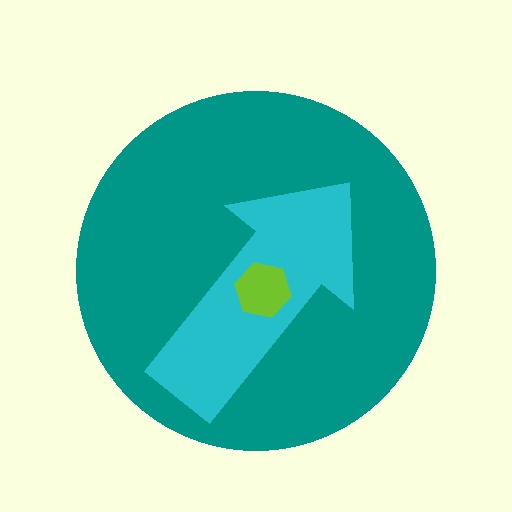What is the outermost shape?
The teal circle.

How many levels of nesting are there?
3.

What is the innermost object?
The lime hexagon.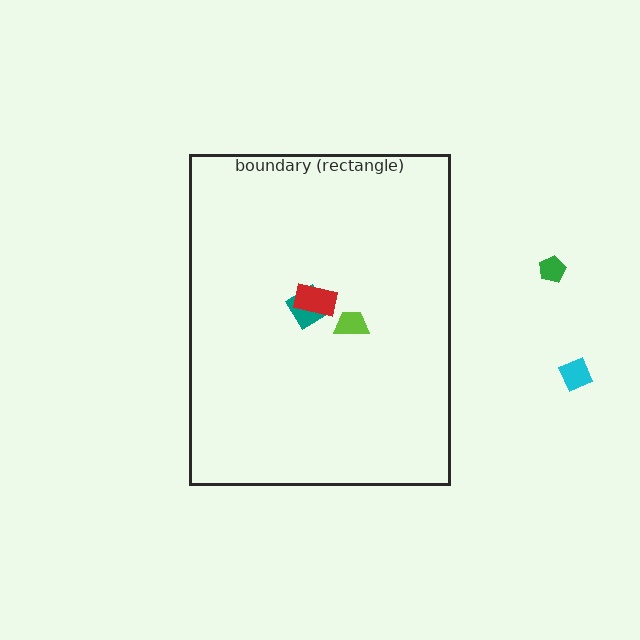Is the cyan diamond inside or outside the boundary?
Outside.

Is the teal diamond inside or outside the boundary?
Inside.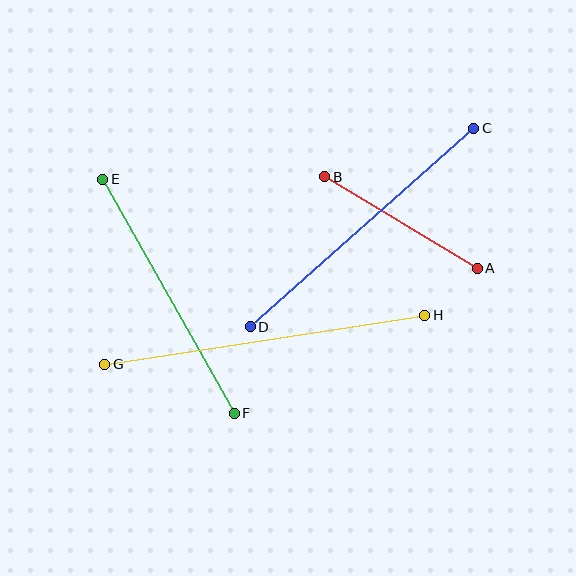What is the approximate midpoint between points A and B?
The midpoint is at approximately (401, 223) pixels.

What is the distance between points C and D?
The distance is approximately 299 pixels.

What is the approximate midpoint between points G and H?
The midpoint is at approximately (265, 340) pixels.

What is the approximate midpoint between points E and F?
The midpoint is at approximately (168, 296) pixels.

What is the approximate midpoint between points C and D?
The midpoint is at approximately (362, 228) pixels.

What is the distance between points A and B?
The distance is approximately 178 pixels.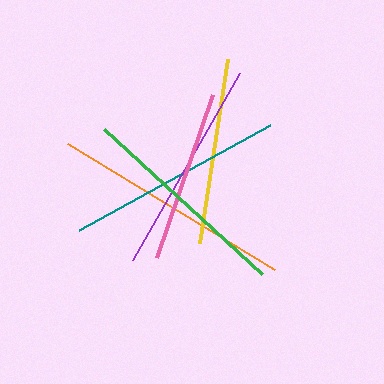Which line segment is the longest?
The orange line is the longest at approximately 242 pixels.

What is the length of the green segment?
The green segment is approximately 215 pixels long.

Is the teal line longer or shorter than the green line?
The teal line is longer than the green line.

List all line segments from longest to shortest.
From longest to shortest: orange, teal, purple, green, yellow, pink.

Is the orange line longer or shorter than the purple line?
The orange line is longer than the purple line.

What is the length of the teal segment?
The teal segment is approximately 219 pixels long.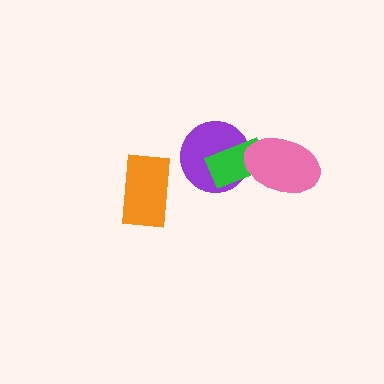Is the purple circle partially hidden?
Yes, it is partially covered by another shape.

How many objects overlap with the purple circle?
1 object overlaps with the purple circle.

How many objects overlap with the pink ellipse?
1 object overlaps with the pink ellipse.